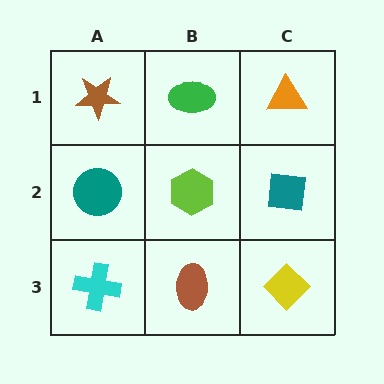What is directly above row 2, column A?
A brown star.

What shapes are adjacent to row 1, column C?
A teal square (row 2, column C), a green ellipse (row 1, column B).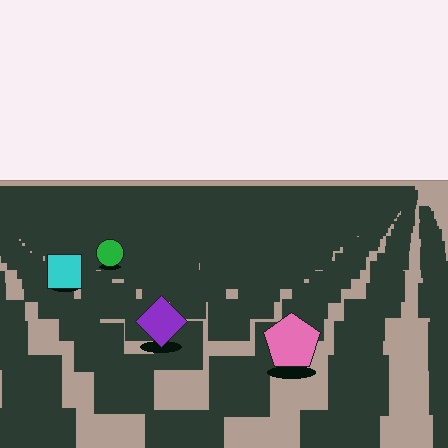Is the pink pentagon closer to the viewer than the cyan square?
Yes. The pink pentagon is closer — you can tell from the texture gradient: the ground texture is coarser near it.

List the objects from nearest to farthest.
From nearest to farthest: the pink pentagon, the purple diamond, the cyan square, the green circle.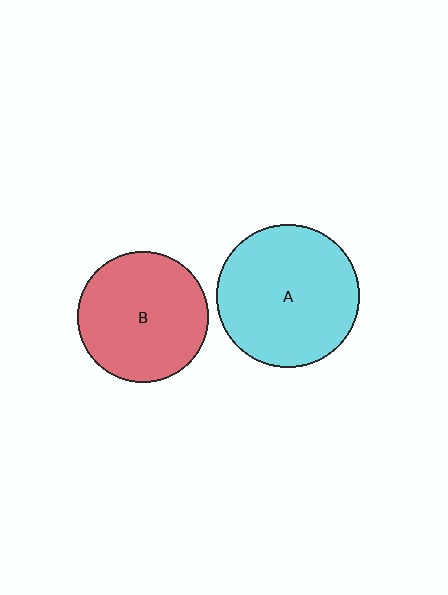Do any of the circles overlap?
No, none of the circles overlap.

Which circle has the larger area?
Circle A (cyan).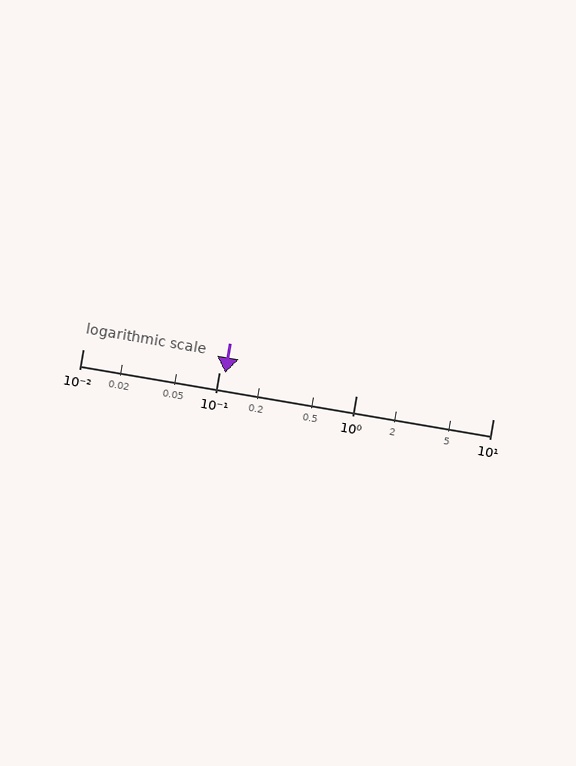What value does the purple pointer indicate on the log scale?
The pointer indicates approximately 0.11.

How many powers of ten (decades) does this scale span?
The scale spans 3 decades, from 0.01 to 10.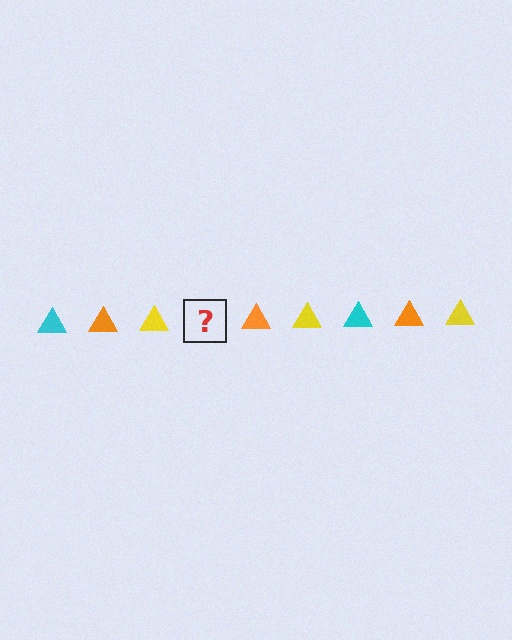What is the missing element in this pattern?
The missing element is a cyan triangle.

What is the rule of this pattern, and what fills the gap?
The rule is that the pattern cycles through cyan, orange, yellow triangles. The gap should be filled with a cyan triangle.